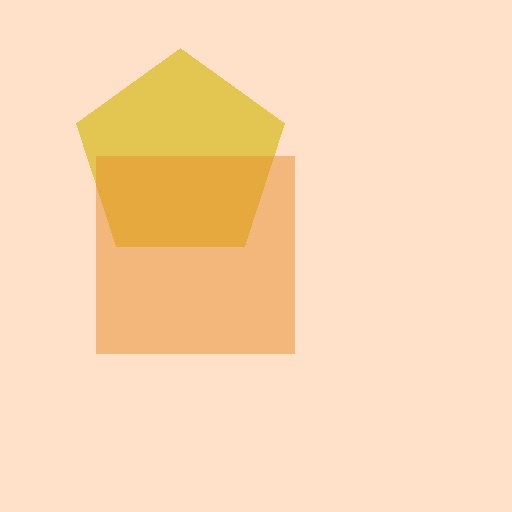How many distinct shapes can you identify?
There are 2 distinct shapes: a yellow pentagon, an orange square.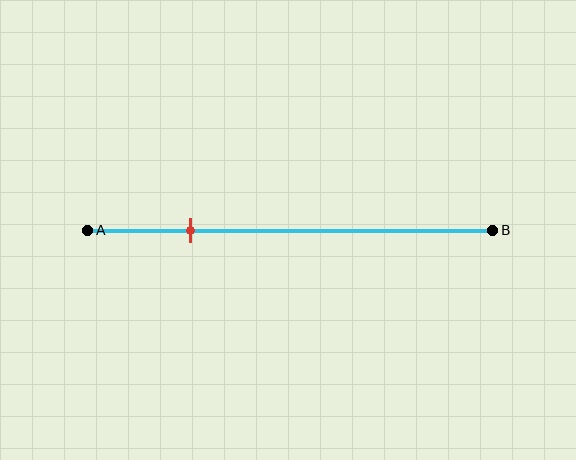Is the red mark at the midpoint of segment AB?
No, the mark is at about 25% from A, not at the 50% midpoint.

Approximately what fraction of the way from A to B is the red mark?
The red mark is approximately 25% of the way from A to B.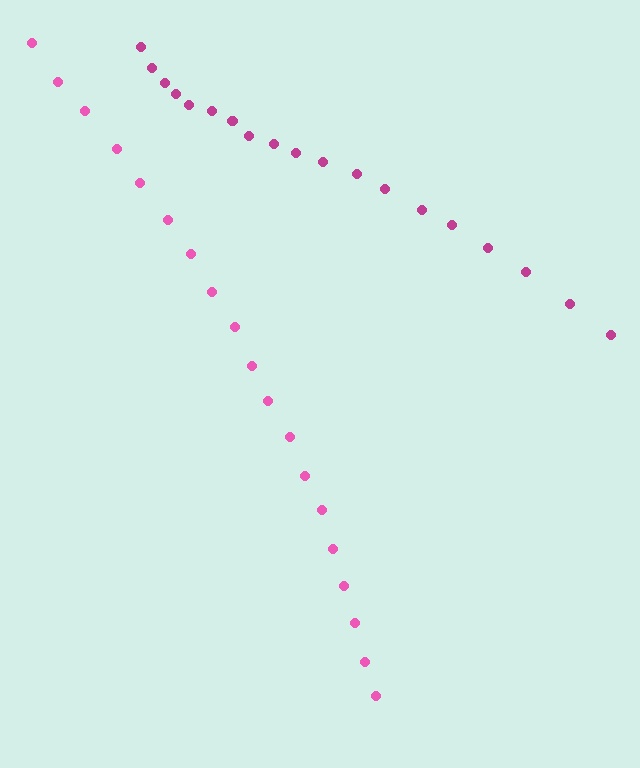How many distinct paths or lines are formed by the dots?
There are 2 distinct paths.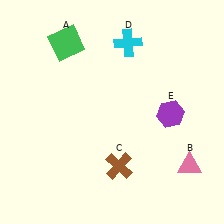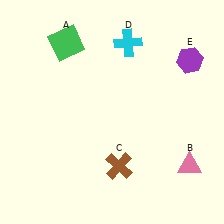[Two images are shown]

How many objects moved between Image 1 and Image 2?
1 object moved between the two images.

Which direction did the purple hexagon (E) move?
The purple hexagon (E) moved up.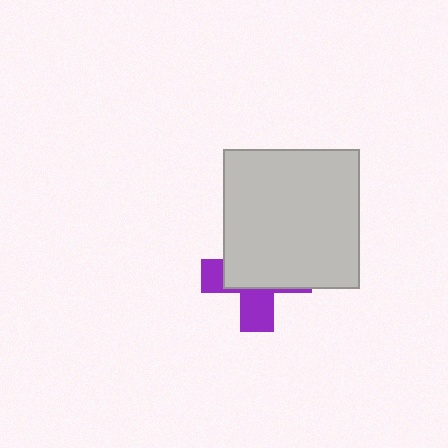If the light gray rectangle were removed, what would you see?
You would see the complete purple cross.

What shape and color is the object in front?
The object in front is a light gray rectangle.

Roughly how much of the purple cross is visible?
A small part of it is visible (roughly 38%).